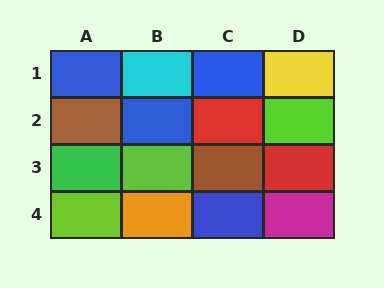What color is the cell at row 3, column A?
Green.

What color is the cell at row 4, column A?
Lime.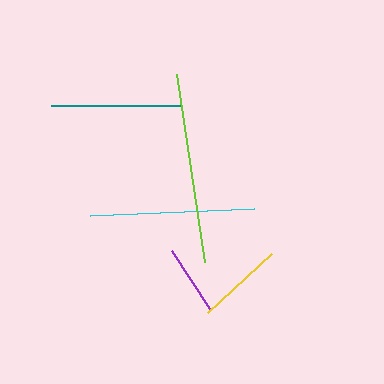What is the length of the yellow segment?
The yellow segment is approximately 87 pixels long.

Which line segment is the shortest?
The purple line is the shortest at approximately 70 pixels.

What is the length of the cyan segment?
The cyan segment is approximately 164 pixels long.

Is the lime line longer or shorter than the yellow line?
The lime line is longer than the yellow line.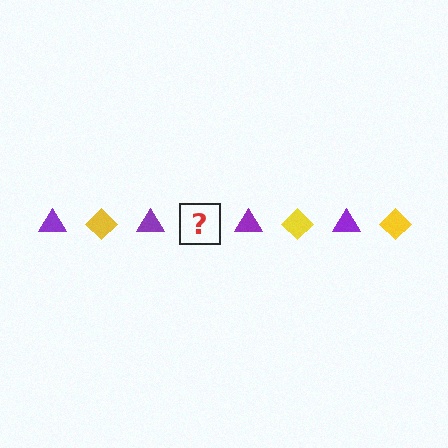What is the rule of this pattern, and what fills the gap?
The rule is that the pattern alternates between purple triangle and yellow diamond. The gap should be filled with a yellow diamond.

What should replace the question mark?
The question mark should be replaced with a yellow diamond.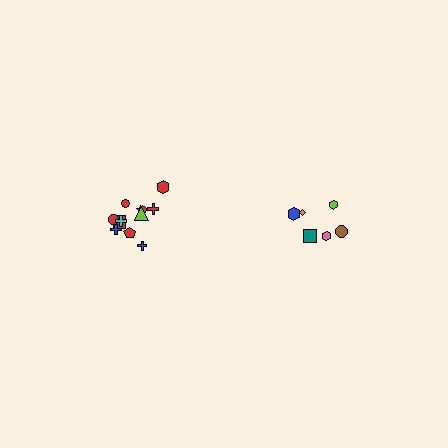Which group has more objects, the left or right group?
The left group.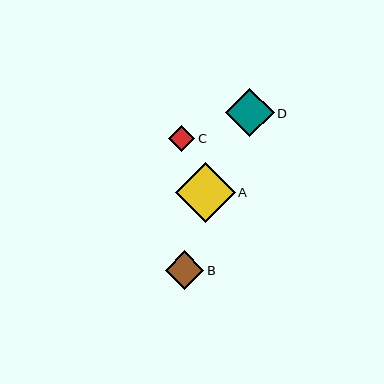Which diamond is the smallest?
Diamond C is the smallest with a size of approximately 26 pixels.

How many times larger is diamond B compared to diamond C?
Diamond B is approximately 1.5 times the size of diamond C.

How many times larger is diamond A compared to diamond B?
Diamond A is approximately 1.6 times the size of diamond B.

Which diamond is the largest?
Diamond A is the largest with a size of approximately 60 pixels.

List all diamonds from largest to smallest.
From largest to smallest: A, D, B, C.